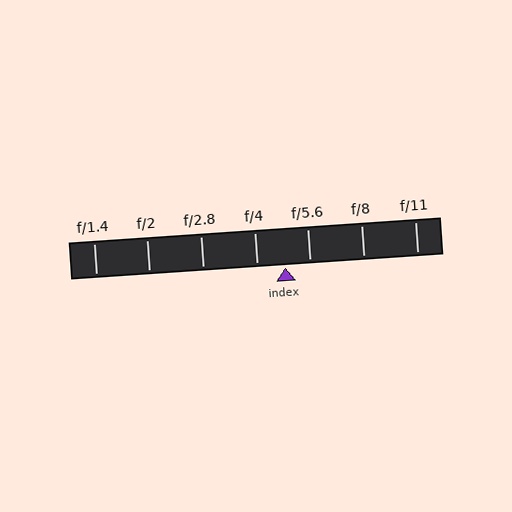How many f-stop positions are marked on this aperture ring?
There are 7 f-stop positions marked.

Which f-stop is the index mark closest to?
The index mark is closest to f/5.6.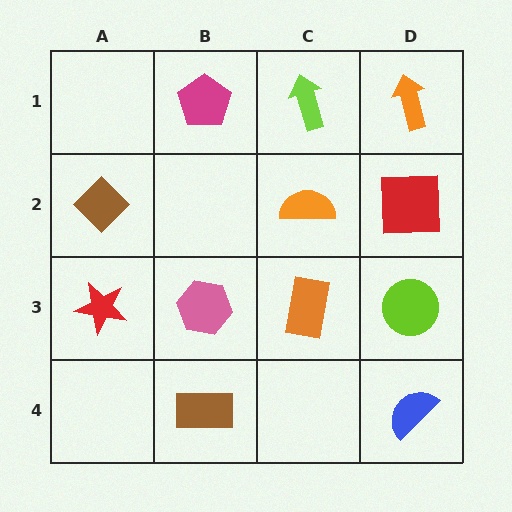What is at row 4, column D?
A blue semicircle.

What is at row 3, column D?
A lime circle.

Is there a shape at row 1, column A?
No, that cell is empty.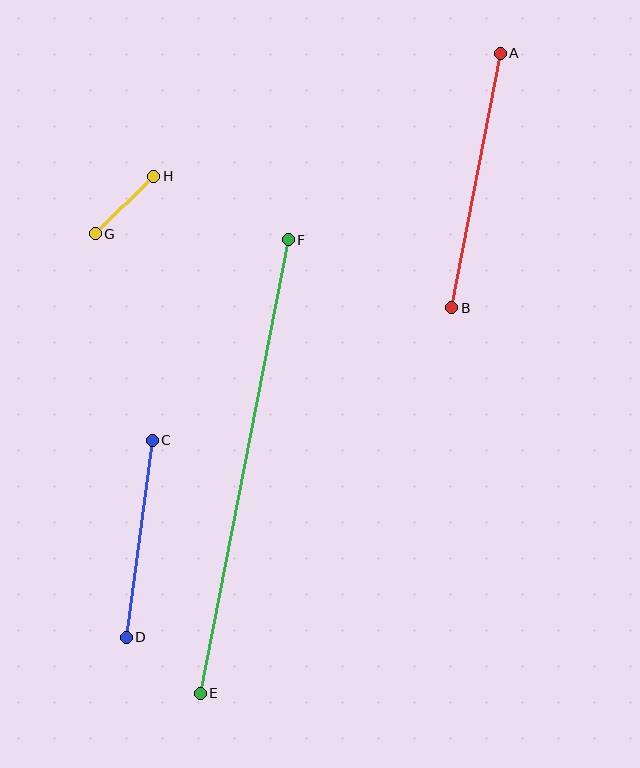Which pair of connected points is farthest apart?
Points E and F are farthest apart.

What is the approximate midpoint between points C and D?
The midpoint is at approximately (139, 539) pixels.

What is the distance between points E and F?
The distance is approximately 462 pixels.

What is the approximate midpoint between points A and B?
The midpoint is at approximately (476, 180) pixels.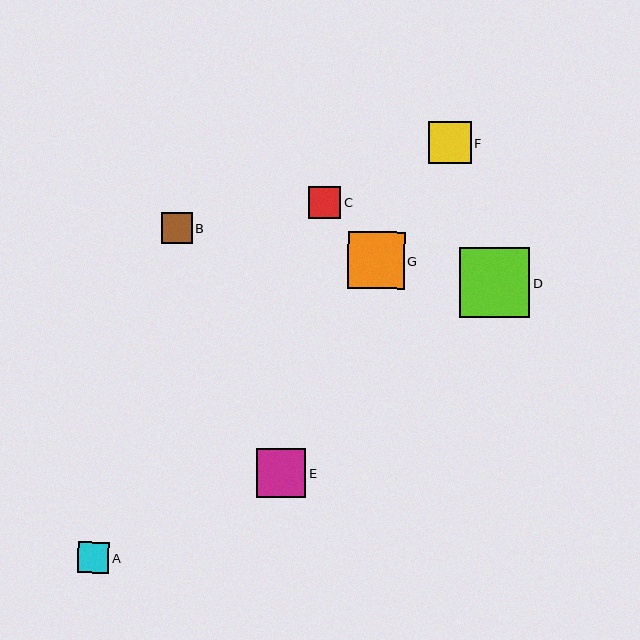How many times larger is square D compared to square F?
Square D is approximately 1.7 times the size of square F.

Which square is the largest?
Square D is the largest with a size of approximately 70 pixels.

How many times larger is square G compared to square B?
Square G is approximately 1.9 times the size of square B.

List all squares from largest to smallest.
From largest to smallest: D, G, E, F, C, A, B.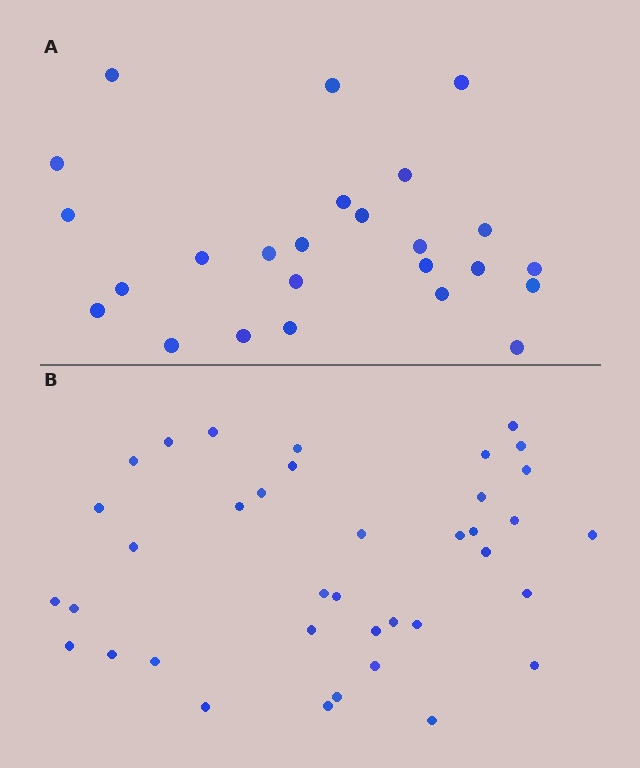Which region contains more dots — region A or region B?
Region B (the bottom region) has more dots.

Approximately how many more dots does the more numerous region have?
Region B has approximately 15 more dots than region A.